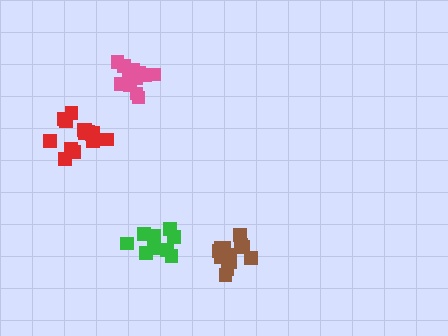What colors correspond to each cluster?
The clusters are colored: pink, red, green, brown.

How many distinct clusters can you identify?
There are 4 distinct clusters.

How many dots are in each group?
Group 1: 14 dots, Group 2: 15 dots, Group 3: 9 dots, Group 4: 13 dots (51 total).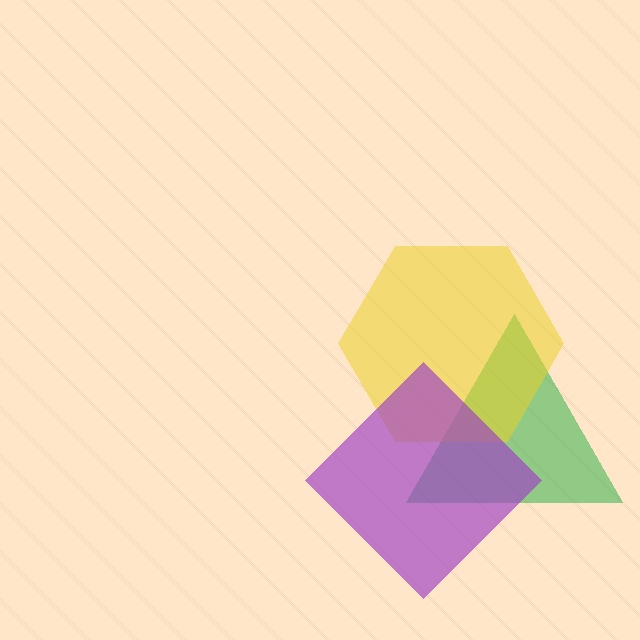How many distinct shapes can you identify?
There are 3 distinct shapes: a green triangle, a yellow hexagon, a purple diamond.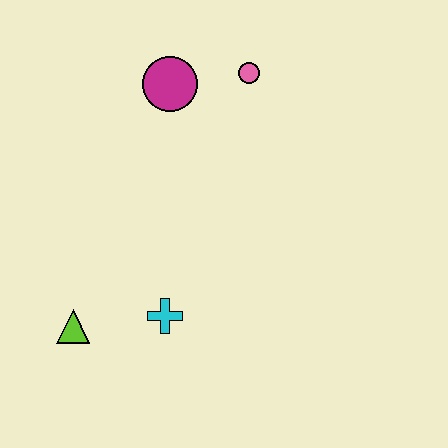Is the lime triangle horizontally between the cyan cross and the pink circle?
No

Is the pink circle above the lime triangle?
Yes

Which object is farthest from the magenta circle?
The lime triangle is farthest from the magenta circle.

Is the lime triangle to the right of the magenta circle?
No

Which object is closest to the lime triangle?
The cyan cross is closest to the lime triangle.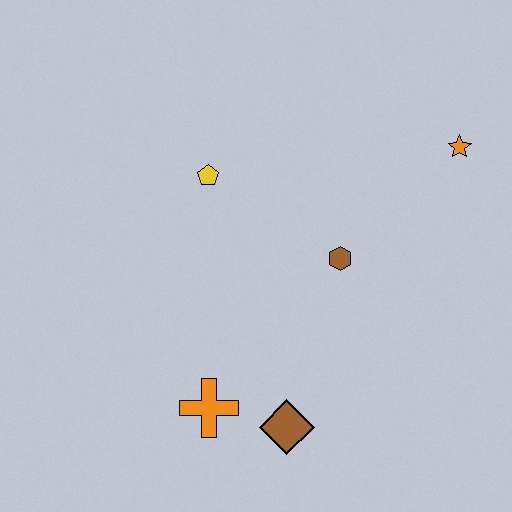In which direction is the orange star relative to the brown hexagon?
The orange star is to the right of the brown hexagon.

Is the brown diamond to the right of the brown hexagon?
No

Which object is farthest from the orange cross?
The orange star is farthest from the orange cross.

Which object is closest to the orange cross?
The brown diamond is closest to the orange cross.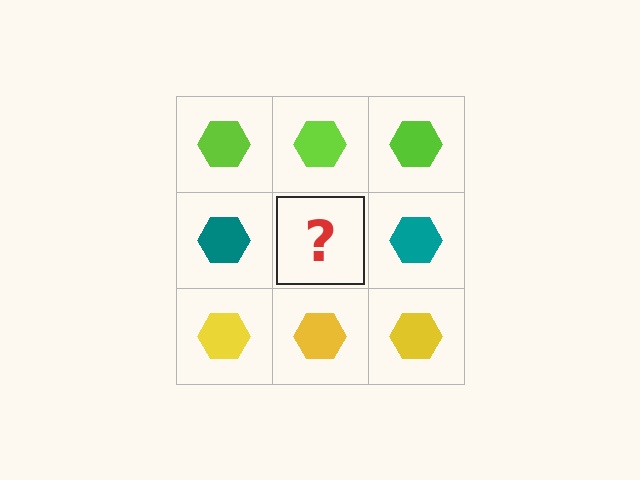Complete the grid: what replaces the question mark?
The question mark should be replaced with a teal hexagon.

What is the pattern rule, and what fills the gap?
The rule is that each row has a consistent color. The gap should be filled with a teal hexagon.